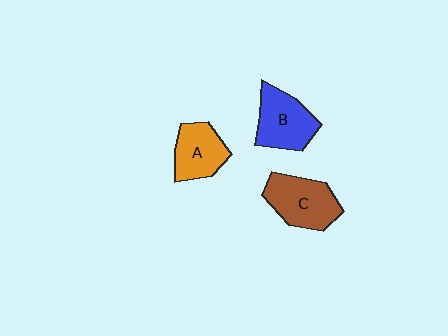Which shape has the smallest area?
Shape A (orange).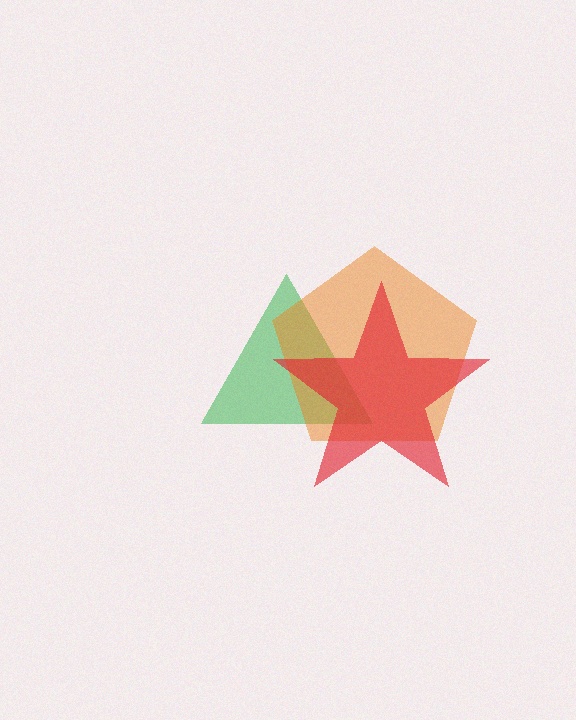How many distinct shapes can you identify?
There are 3 distinct shapes: a green triangle, an orange pentagon, a red star.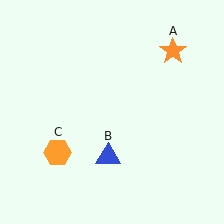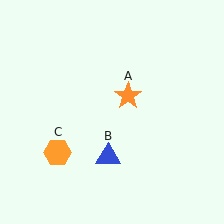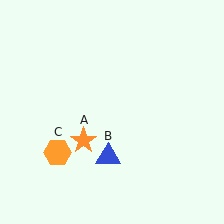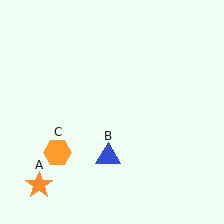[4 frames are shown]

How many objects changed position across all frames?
1 object changed position: orange star (object A).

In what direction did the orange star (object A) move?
The orange star (object A) moved down and to the left.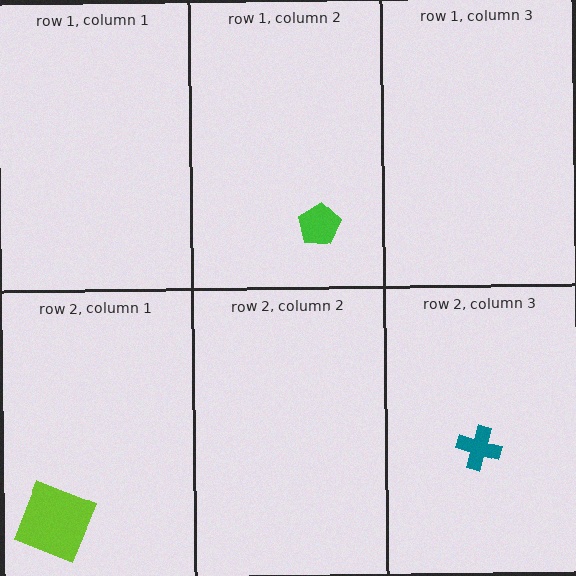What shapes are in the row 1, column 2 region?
The green pentagon.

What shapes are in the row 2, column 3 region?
The teal cross.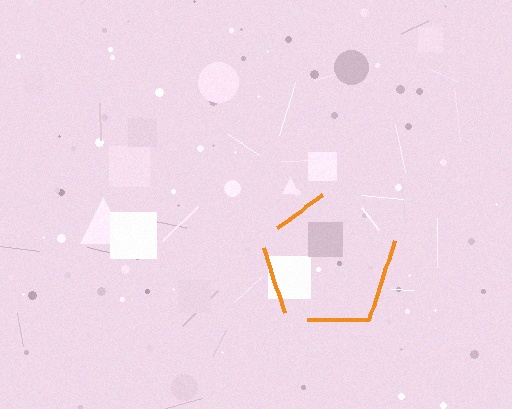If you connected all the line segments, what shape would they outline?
They would outline a pentagon.